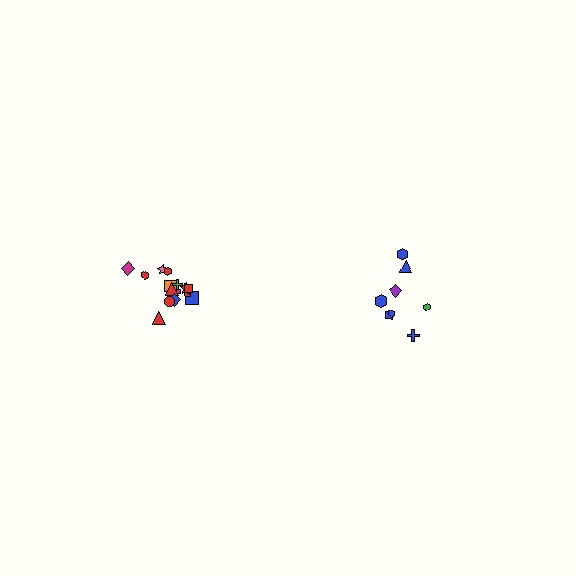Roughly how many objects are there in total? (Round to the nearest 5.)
Roughly 25 objects in total.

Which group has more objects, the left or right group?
The left group.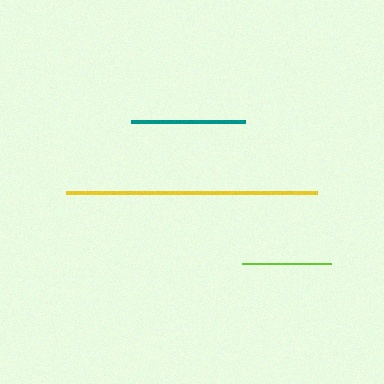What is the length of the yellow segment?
The yellow segment is approximately 251 pixels long.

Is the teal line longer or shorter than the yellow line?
The yellow line is longer than the teal line.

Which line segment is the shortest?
The lime line is the shortest at approximately 89 pixels.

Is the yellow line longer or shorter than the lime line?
The yellow line is longer than the lime line.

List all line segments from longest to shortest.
From longest to shortest: yellow, teal, lime.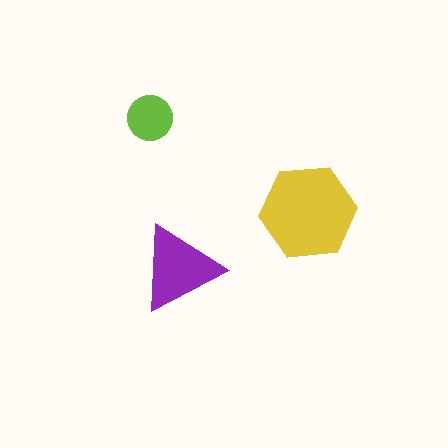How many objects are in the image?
There are 3 objects in the image.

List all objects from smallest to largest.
The lime circle, the purple triangle, the yellow hexagon.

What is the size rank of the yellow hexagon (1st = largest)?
1st.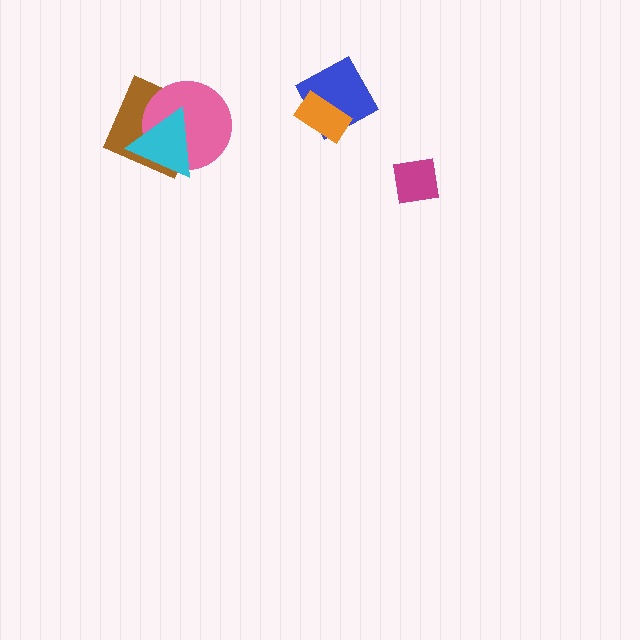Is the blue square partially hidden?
Yes, it is partially covered by another shape.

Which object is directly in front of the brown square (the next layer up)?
The pink circle is directly in front of the brown square.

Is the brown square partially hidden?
Yes, it is partially covered by another shape.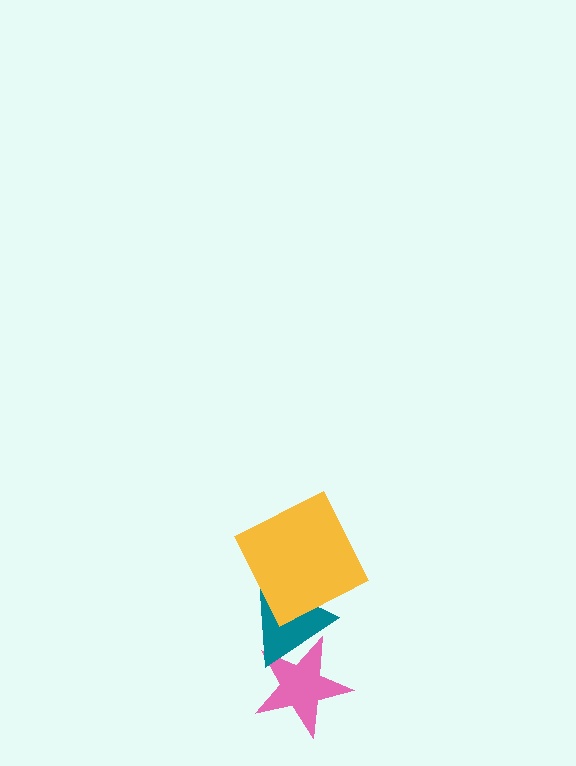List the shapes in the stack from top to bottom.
From top to bottom: the yellow square, the teal triangle, the pink star.